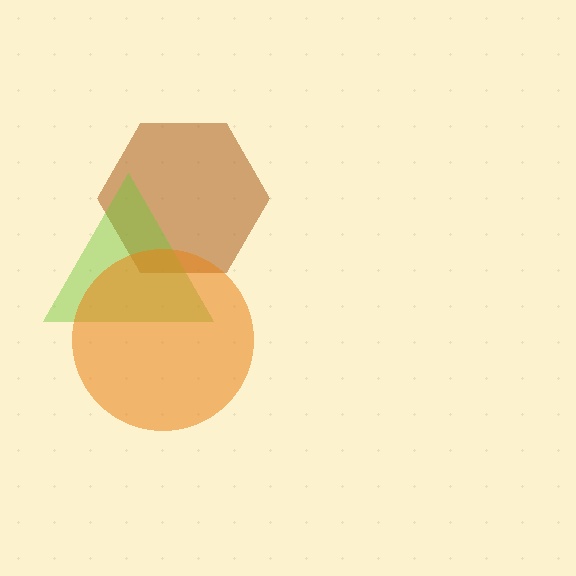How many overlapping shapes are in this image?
There are 3 overlapping shapes in the image.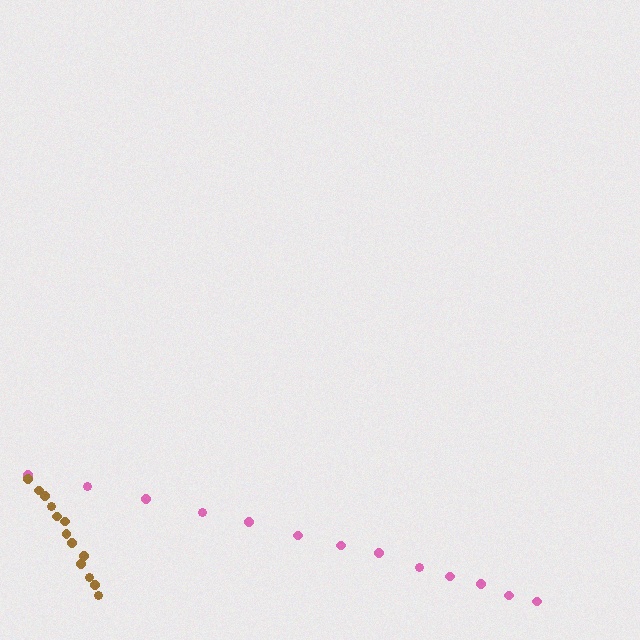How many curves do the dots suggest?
There are 2 distinct paths.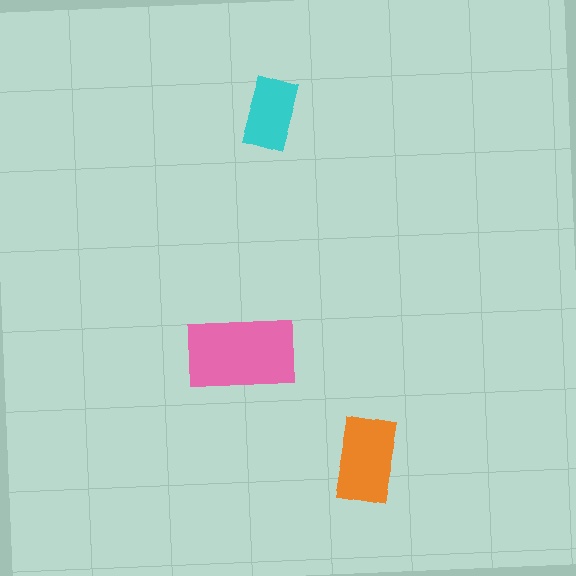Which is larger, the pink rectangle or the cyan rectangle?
The pink one.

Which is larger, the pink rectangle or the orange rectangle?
The pink one.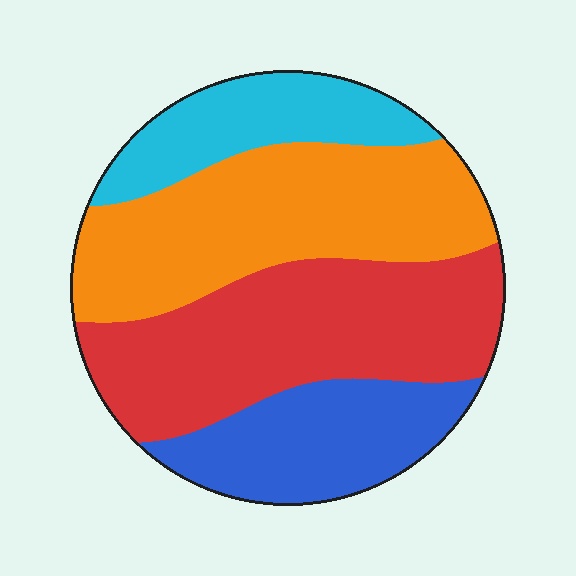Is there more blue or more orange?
Orange.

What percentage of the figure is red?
Red covers roughly 35% of the figure.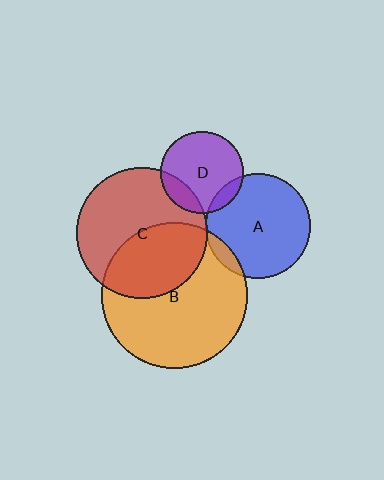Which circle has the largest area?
Circle B (orange).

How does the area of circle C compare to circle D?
Approximately 2.5 times.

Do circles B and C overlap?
Yes.